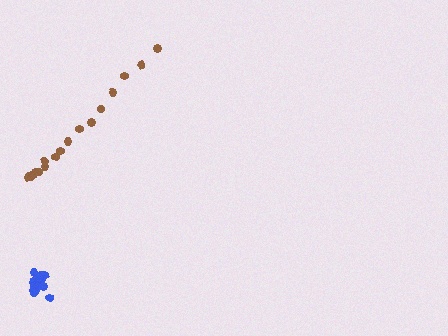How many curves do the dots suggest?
There are 2 distinct paths.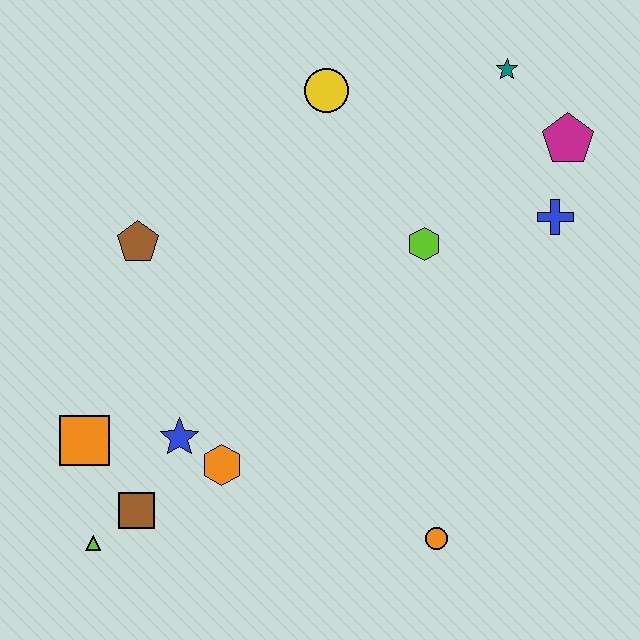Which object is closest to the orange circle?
The orange hexagon is closest to the orange circle.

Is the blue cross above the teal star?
No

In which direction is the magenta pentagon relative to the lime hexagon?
The magenta pentagon is to the right of the lime hexagon.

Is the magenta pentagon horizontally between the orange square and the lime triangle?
No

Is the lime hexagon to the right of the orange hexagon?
Yes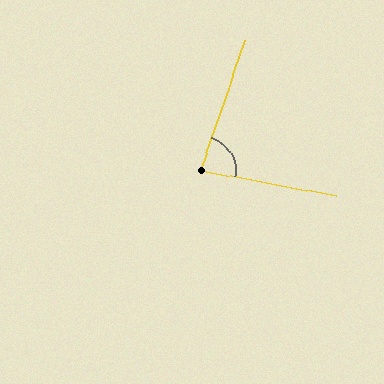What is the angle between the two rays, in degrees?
Approximately 82 degrees.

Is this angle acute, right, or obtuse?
It is acute.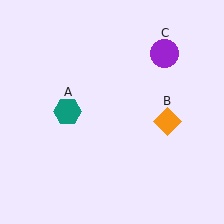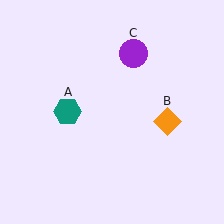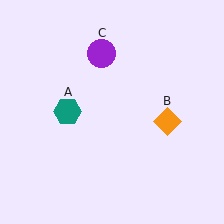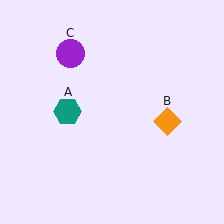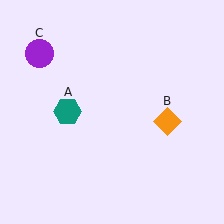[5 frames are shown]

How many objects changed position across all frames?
1 object changed position: purple circle (object C).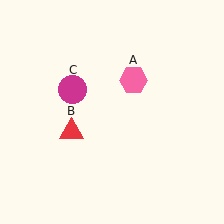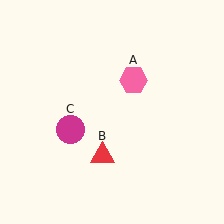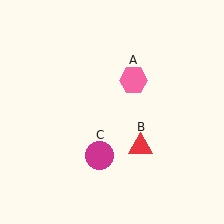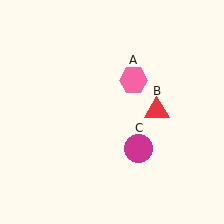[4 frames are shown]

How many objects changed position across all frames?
2 objects changed position: red triangle (object B), magenta circle (object C).